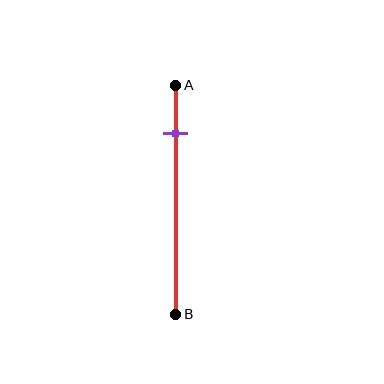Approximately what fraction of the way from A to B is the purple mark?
The purple mark is approximately 20% of the way from A to B.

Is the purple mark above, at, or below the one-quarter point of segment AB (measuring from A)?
The purple mark is above the one-quarter point of segment AB.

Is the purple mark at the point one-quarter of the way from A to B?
No, the mark is at about 20% from A, not at the 25% one-quarter point.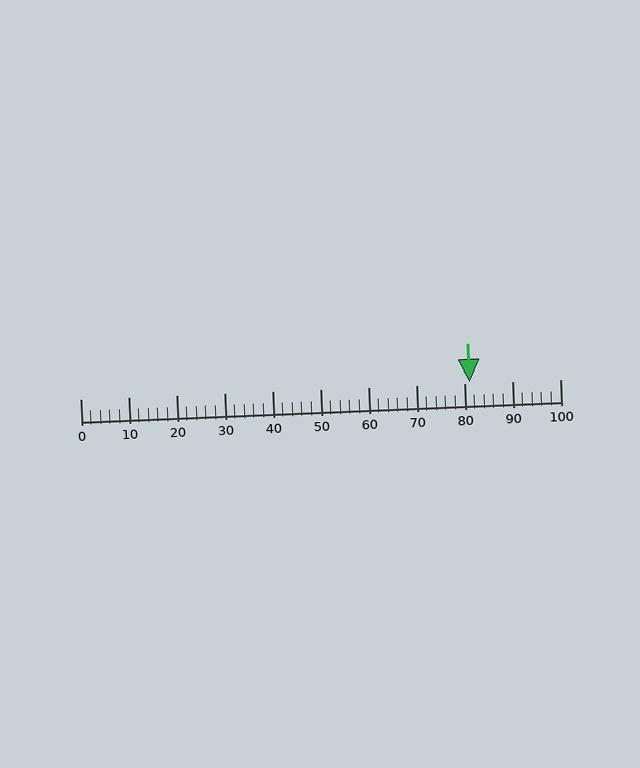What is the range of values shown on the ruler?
The ruler shows values from 0 to 100.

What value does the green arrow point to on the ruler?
The green arrow points to approximately 81.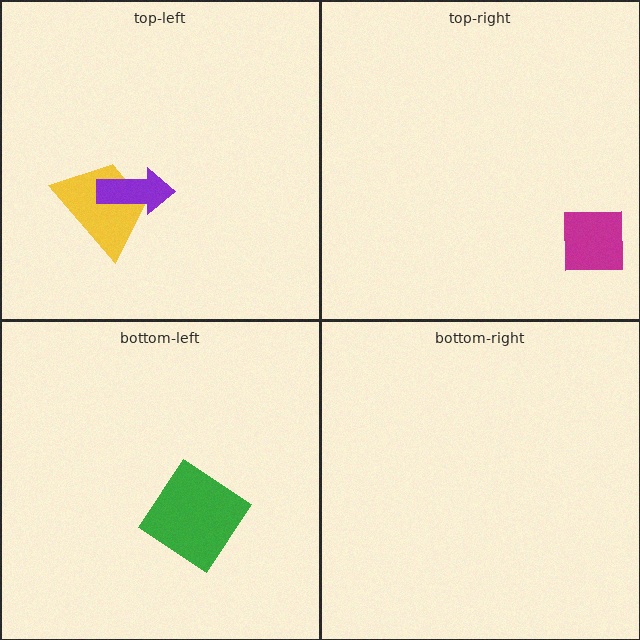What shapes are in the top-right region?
The magenta square.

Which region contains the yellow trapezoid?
The top-left region.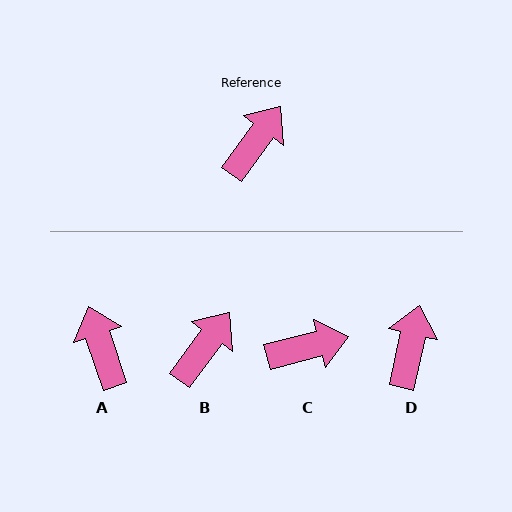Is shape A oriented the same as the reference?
No, it is off by about 55 degrees.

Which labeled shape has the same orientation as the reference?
B.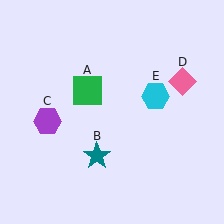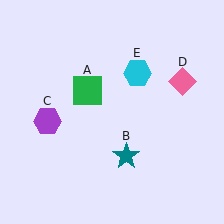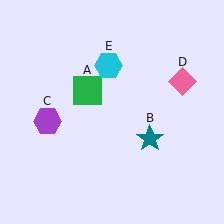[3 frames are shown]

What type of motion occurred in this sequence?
The teal star (object B), cyan hexagon (object E) rotated counterclockwise around the center of the scene.